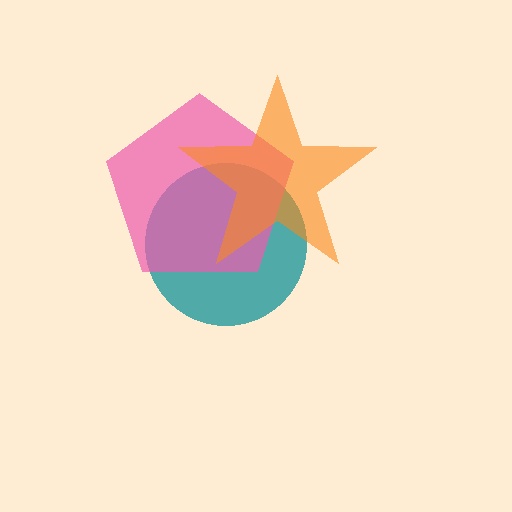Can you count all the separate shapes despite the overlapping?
Yes, there are 3 separate shapes.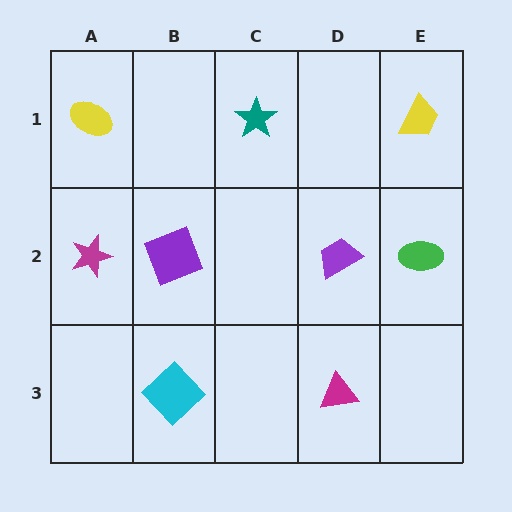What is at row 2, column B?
A purple square.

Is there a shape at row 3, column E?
No, that cell is empty.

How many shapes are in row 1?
3 shapes.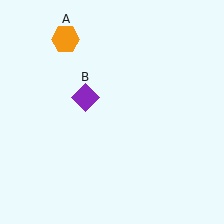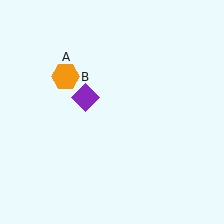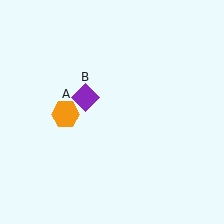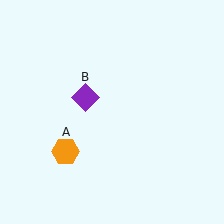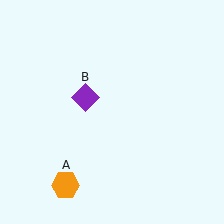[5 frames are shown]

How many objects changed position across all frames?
1 object changed position: orange hexagon (object A).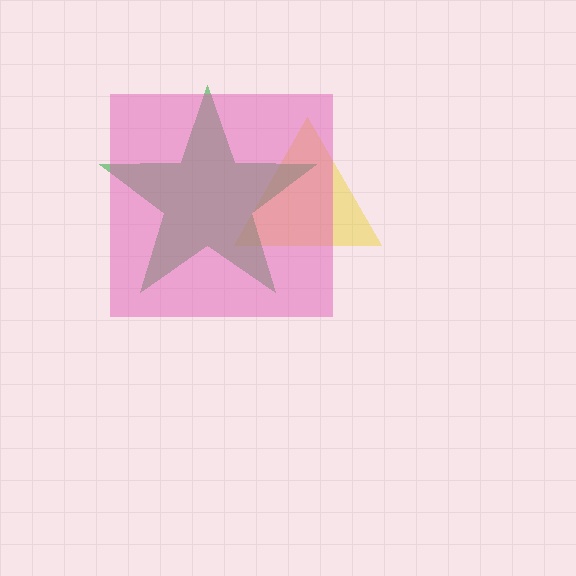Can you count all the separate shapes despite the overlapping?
Yes, there are 3 separate shapes.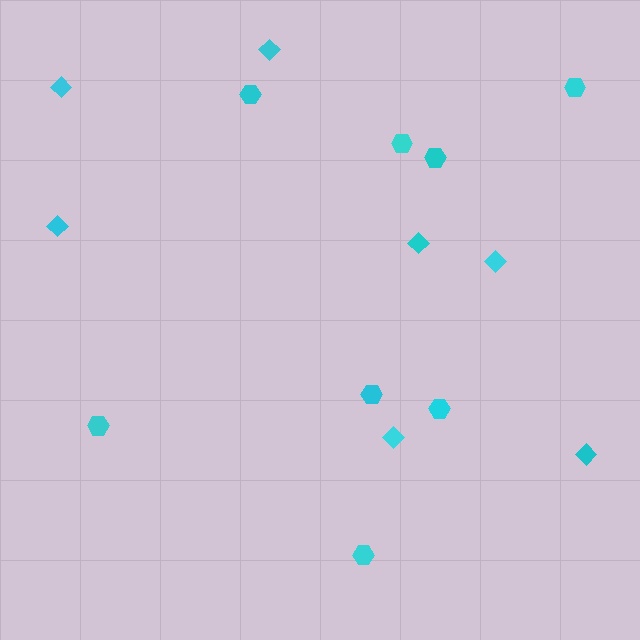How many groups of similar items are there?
There are 2 groups: one group of hexagons (8) and one group of diamonds (7).